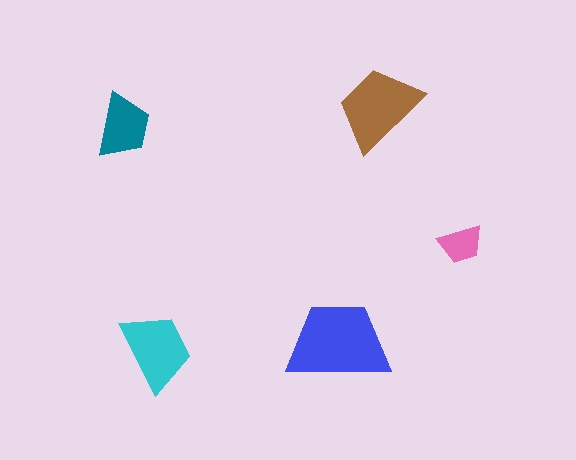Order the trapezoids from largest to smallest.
the blue one, the brown one, the cyan one, the teal one, the pink one.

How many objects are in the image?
There are 5 objects in the image.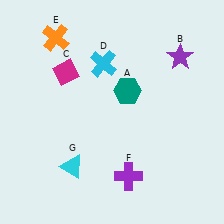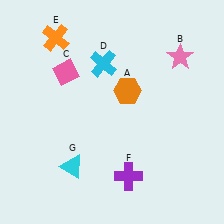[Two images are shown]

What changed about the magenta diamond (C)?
In Image 1, C is magenta. In Image 2, it changed to pink.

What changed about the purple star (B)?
In Image 1, B is purple. In Image 2, it changed to pink.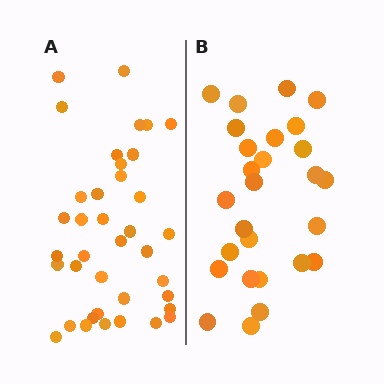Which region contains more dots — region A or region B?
Region A (the left region) has more dots.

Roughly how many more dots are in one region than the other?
Region A has roughly 12 or so more dots than region B.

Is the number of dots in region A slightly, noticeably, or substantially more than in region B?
Region A has noticeably more, but not dramatically so. The ratio is roughly 1.4 to 1.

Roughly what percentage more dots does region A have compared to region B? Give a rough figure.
About 40% more.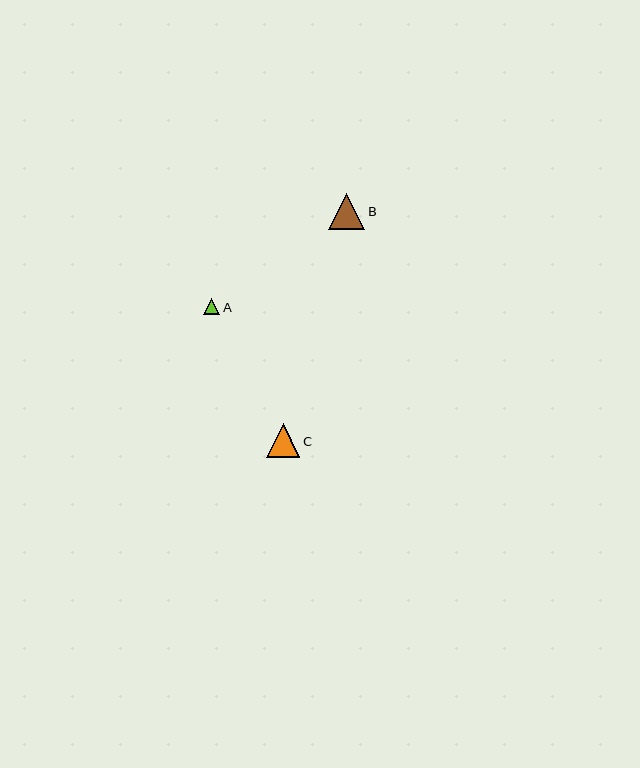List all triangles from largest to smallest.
From largest to smallest: B, C, A.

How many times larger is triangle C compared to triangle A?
Triangle C is approximately 2.1 times the size of triangle A.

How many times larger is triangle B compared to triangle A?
Triangle B is approximately 2.2 times the size of triangle A.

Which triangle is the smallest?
Triangle A is the smallest with a size of approximately 16 pixels.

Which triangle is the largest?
Triangle B is the largest with a size of approximately 36 pixels.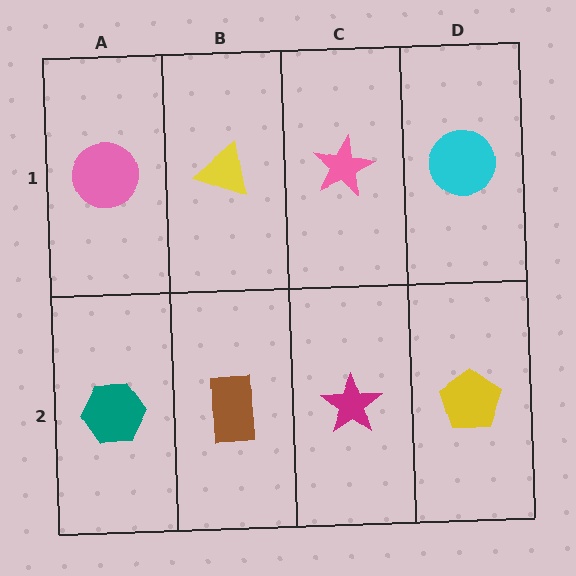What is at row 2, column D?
A yellow pentagon.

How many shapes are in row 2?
4 shapes.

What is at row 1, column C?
A pink star.